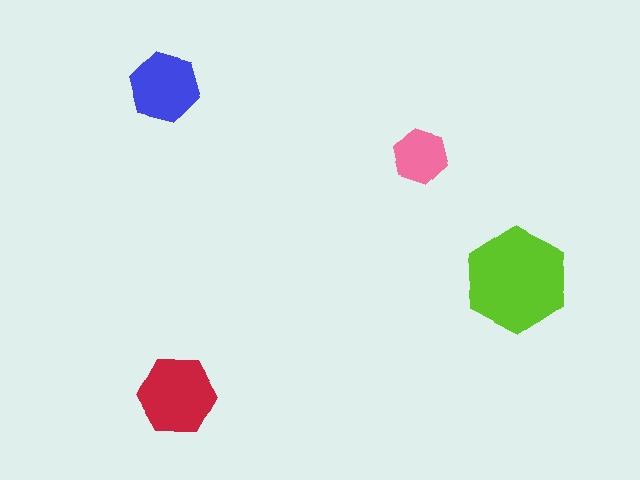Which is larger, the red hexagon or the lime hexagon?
The lime one.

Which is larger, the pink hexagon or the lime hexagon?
The lime one.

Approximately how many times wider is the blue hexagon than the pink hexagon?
About 1.5 times wider.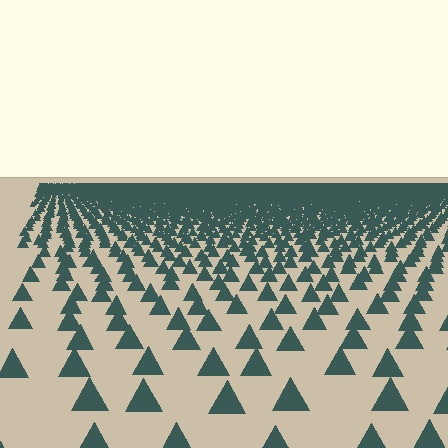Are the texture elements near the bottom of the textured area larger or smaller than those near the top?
Larger. Near the bottom, elements are closer to the viewer and appear at a bigger on-screen size.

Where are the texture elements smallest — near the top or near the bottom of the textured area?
Near the top.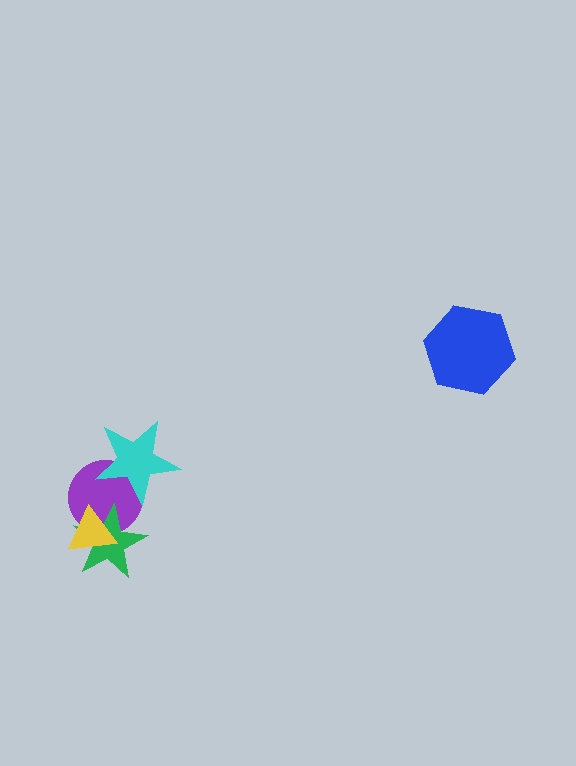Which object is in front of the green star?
The yellow triangle is in front of the green star.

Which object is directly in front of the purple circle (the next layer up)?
The green star is directly in front of the purple circle.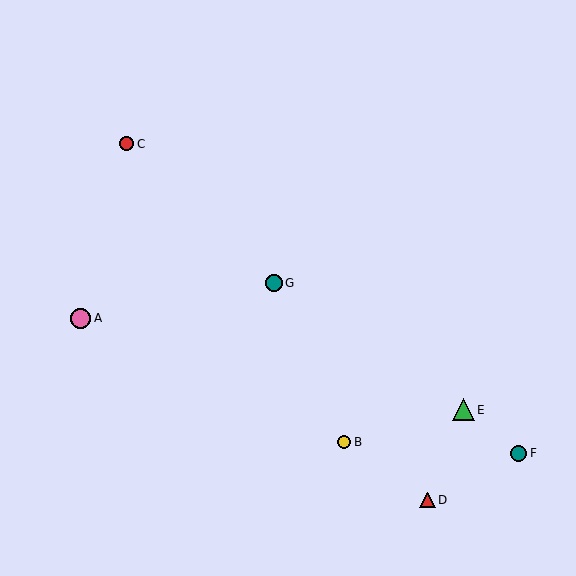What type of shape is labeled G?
Shape G is a teal circle.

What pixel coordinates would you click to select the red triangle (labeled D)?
Click at (428, 500) to select the red triangle D.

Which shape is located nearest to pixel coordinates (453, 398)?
The green triangle (labeled E) at (464, 410) is nearest to that location.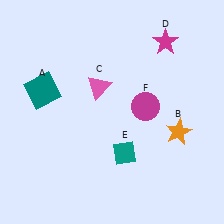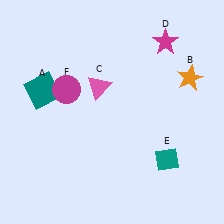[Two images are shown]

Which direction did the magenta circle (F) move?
The magenta circle (F) moved left.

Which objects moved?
The objects that moved are: the orange star (B), the teal diamond (E), the magenta circle (F).